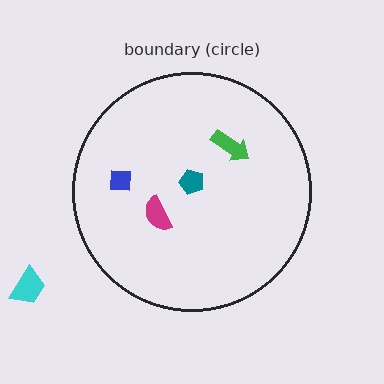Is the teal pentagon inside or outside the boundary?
Inside.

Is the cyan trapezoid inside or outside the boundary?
Outside.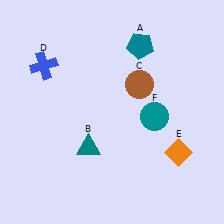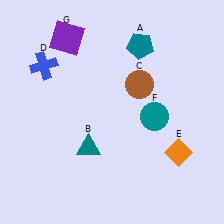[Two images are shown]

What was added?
A purple square (G) was added in Image 2.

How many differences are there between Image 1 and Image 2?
There is 1 difference between the two images.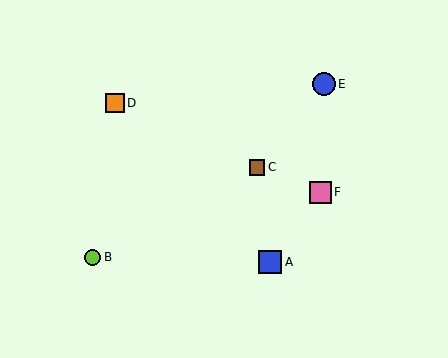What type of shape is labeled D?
Shape D is an orange square.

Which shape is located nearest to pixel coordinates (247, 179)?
The brown square (labeled C) at (257, 167) is nearest to that location.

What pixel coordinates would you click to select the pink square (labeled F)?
Click at (321, 192) to select the pink square F.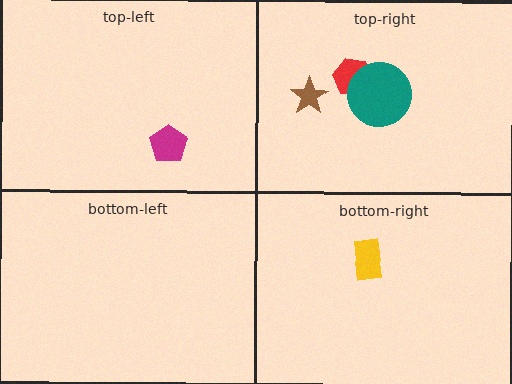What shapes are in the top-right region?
The red hexagon, the teal circle, the brown star.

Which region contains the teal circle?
The top-right region.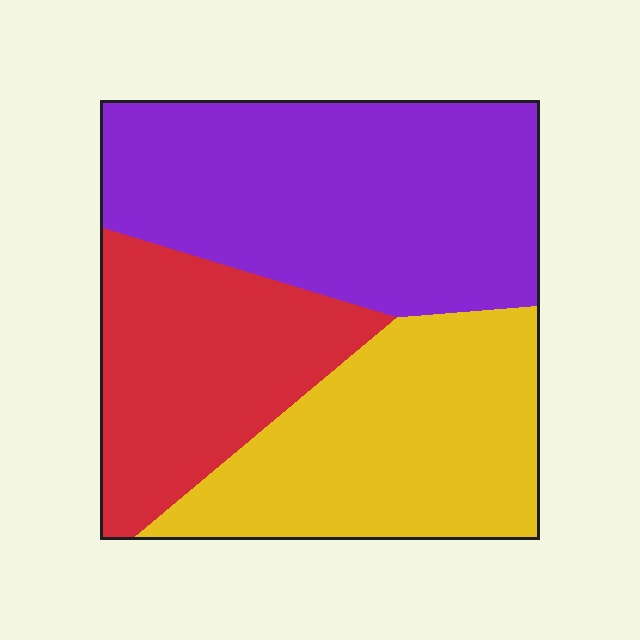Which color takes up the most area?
Purple, at roughly 40%.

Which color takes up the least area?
Red, at roughly 25%.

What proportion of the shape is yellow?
Yellow covers around 30% of the shape.